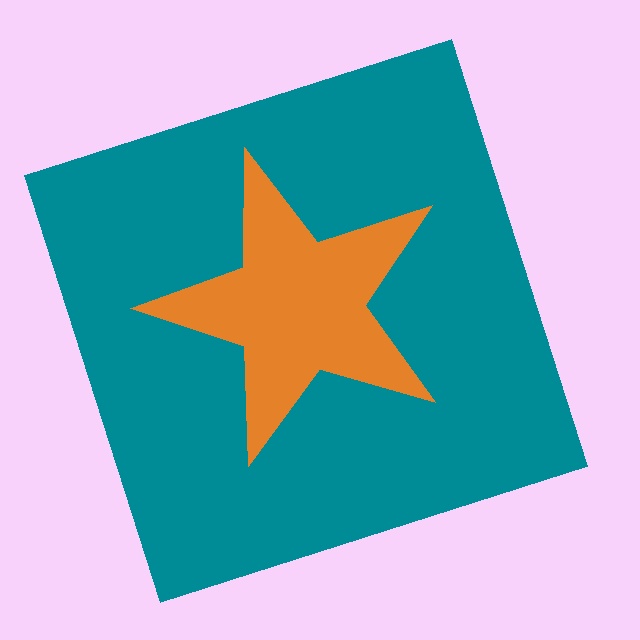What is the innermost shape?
The orange star.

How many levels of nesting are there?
2.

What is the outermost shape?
The teal square.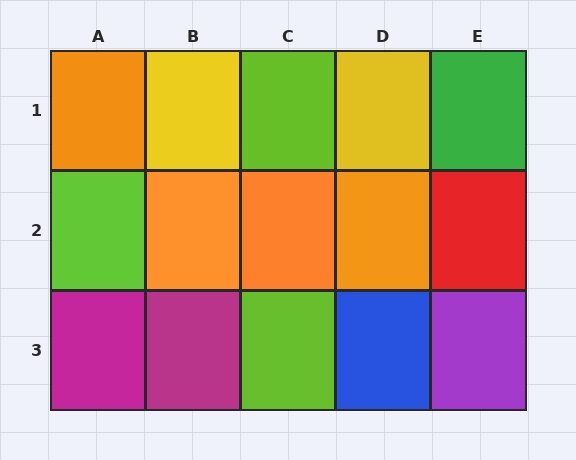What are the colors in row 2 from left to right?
Lime, orange, orange, orange, red.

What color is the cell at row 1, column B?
Yellow.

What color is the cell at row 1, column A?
Orange.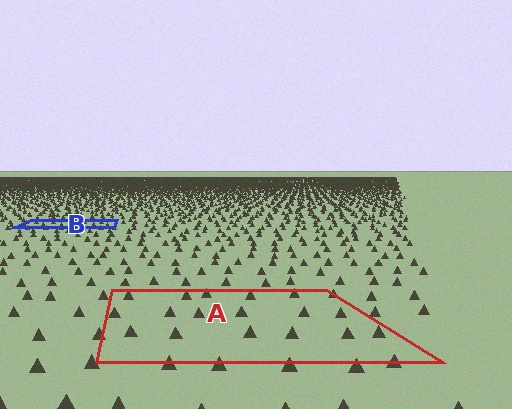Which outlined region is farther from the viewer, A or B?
Region B is farther from the viewer — the texture elements inside it appear smaller and more densely packed.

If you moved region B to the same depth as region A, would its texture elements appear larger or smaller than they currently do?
They would appear larger. At a closer depth, the same texture elements are projected at a bigger on-screen size.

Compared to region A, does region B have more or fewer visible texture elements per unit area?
Region B has more texture elements per unit area — they are packed more densely because it is farther away.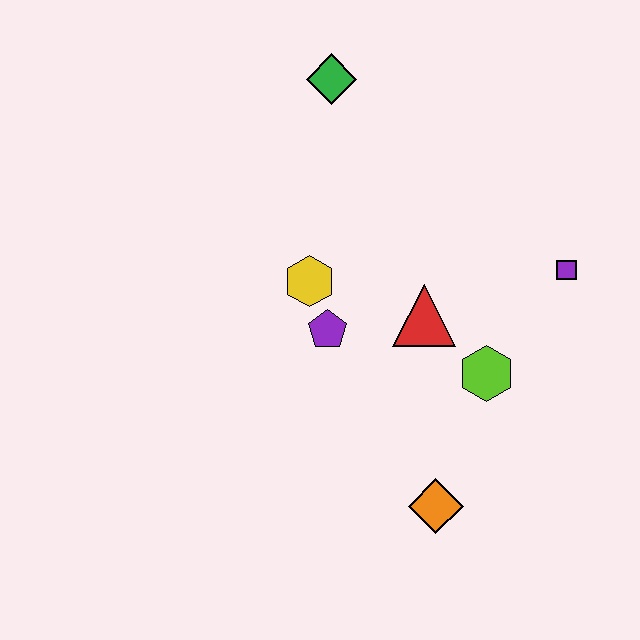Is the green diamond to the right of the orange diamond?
No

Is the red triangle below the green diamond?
Yes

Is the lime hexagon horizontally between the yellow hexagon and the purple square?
Yes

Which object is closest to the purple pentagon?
The yellow hexagon is closest to the purple pentagon.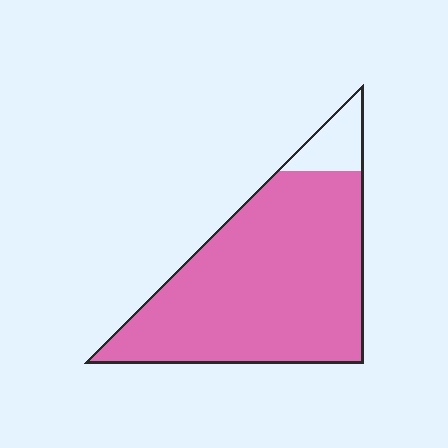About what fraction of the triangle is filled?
About nine tenths (9/10).